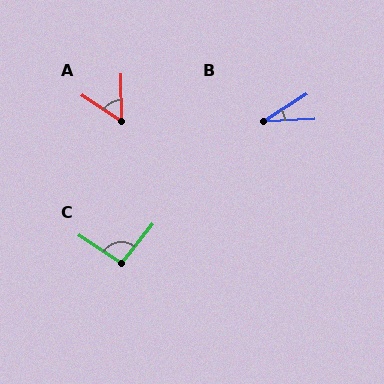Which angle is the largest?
C, at approximately 95 degrees.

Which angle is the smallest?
B, at approximately 30 degrees.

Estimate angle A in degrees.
Approximately 55 degrees.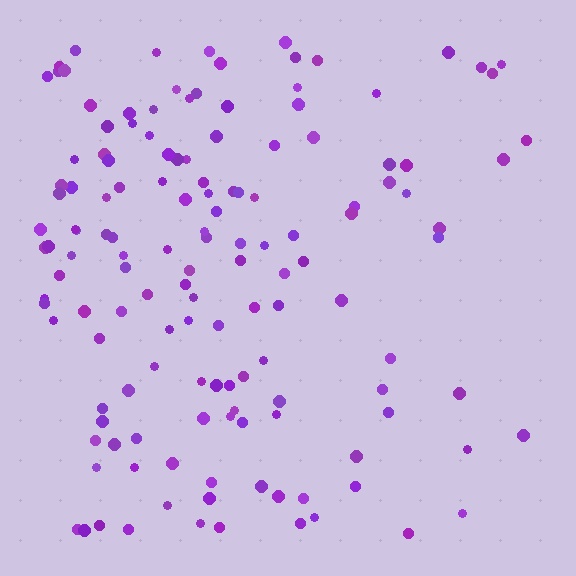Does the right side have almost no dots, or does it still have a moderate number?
Still a moderate number, just noticeably fewer than the left.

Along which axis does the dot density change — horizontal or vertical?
Horizontal.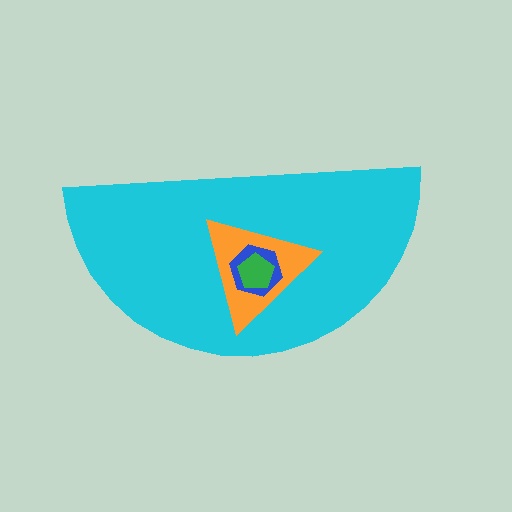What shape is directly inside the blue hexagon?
The green pentagon.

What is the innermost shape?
The green pentagon.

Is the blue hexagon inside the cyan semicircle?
Yes.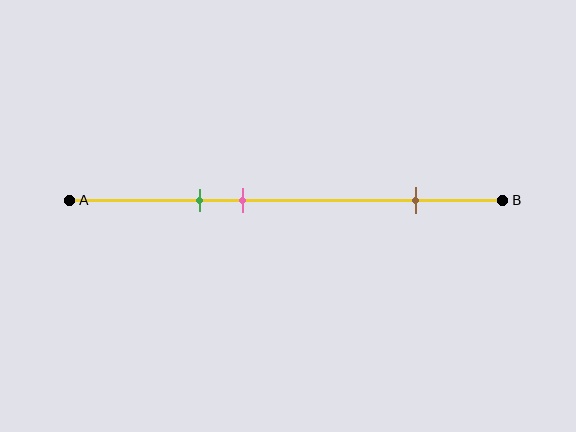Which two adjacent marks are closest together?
The green and pink marks are the closest adjacent pair.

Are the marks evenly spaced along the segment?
No, the marks are not evenly spaced.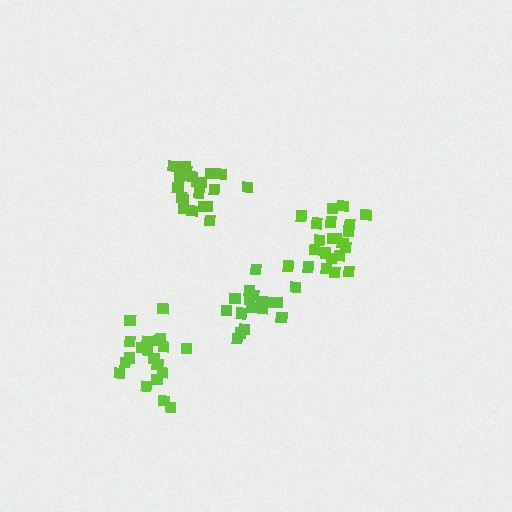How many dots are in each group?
Group 1: 21 dots, Group 2: 21 dots, Group 3: 20 dots, Group 4: 18 dots (80 total).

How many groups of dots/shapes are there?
There are 4 groups.